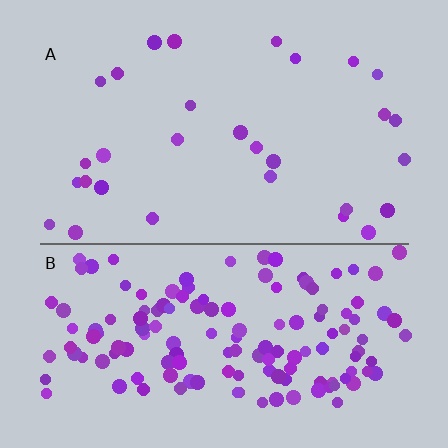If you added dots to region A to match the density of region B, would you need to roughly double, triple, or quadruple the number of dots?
Approximately quadruple.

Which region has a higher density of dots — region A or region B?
B (the bottom).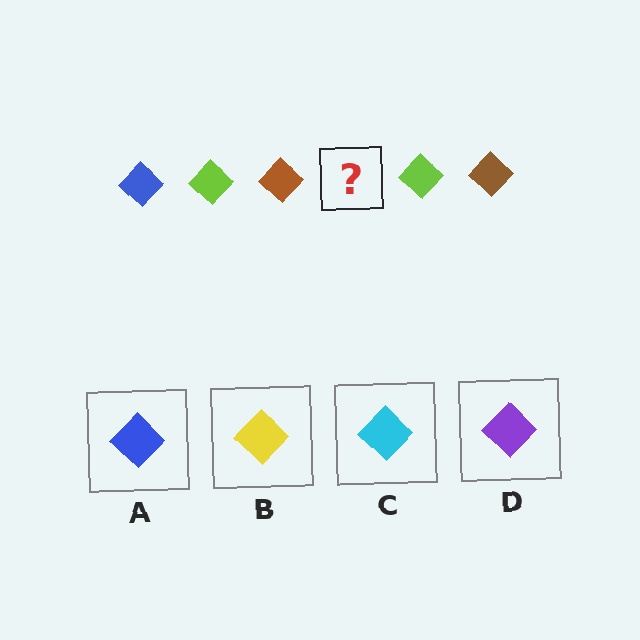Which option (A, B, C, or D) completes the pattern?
A.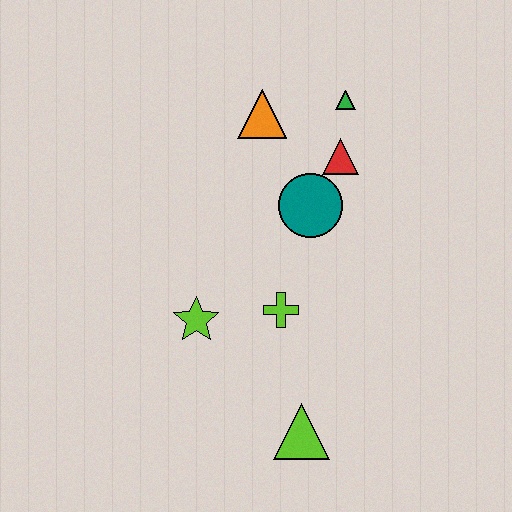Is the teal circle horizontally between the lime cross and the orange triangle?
No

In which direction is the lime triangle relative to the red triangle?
The lime triangle is below the red triangle.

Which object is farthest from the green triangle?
The lime triangle is farthest from the green triangle.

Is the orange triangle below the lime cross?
No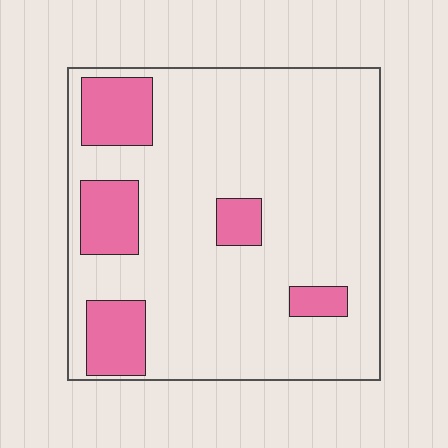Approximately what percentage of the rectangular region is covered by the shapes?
Approximately 20%.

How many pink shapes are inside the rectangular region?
5.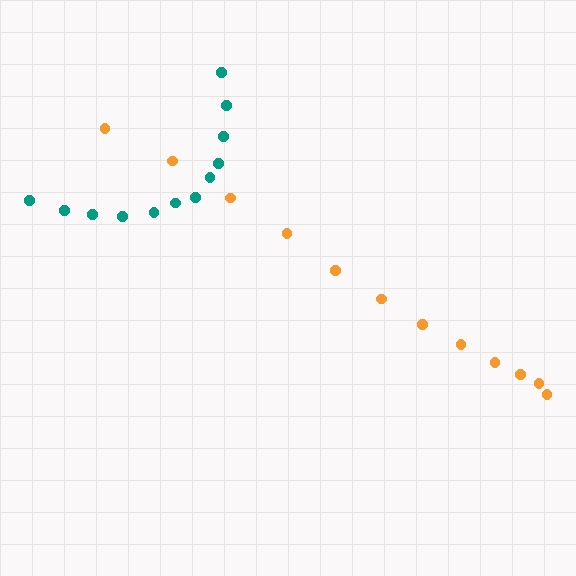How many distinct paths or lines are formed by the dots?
There are 2 distinct paths.